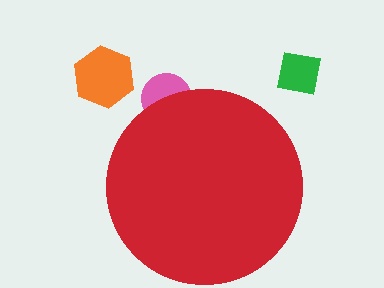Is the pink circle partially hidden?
Yes, the pink circle is partially hidden behind the red circle.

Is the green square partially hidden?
No, the green square is fully visible.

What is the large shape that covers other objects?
A red circle.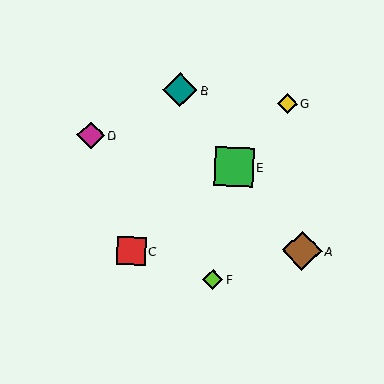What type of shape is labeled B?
Shape B is a teal diamond.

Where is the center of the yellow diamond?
The center of the yellow diamond is at (287, 103).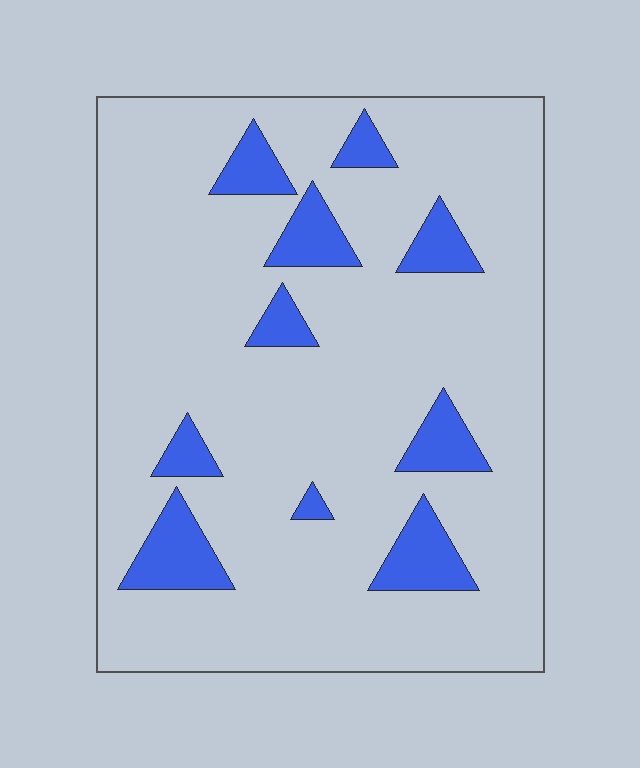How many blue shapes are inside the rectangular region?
10.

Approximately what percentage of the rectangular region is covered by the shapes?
Approximately 15%.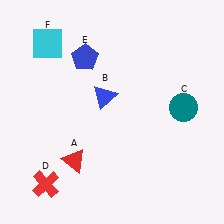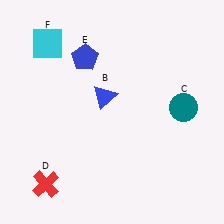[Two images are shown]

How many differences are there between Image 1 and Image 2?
There is 1 difference between the two images.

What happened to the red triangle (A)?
The red triangle (A) was removed in Image 2. It was in the bottom-left area of Image 1.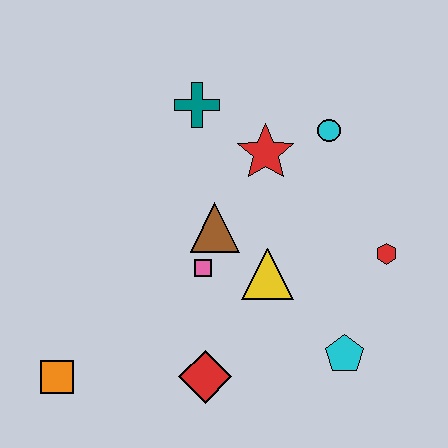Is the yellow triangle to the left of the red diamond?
No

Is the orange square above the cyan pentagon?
No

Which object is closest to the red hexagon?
The cyan pentagon is closest to the red hexagon.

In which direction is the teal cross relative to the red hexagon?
The teal cross is to the left of the red hexagon.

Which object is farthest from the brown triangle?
The orange square is farthest from the brown triangle.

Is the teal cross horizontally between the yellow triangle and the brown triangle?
No